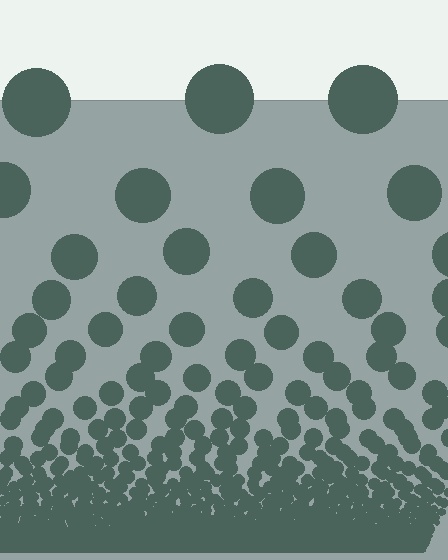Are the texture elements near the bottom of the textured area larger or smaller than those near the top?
Smaller. The gradient is inverted — elements near the bottom are smaller and denser.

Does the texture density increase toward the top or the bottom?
Density increases toward the bottom.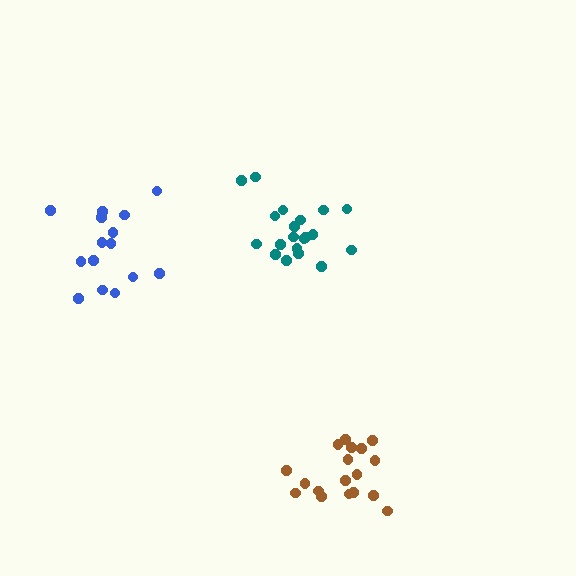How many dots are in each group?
Group 1: 20 dots, Group 2: 18 dots, Group 3: 15 dots (53 total).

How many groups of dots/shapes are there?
There are 3 groups.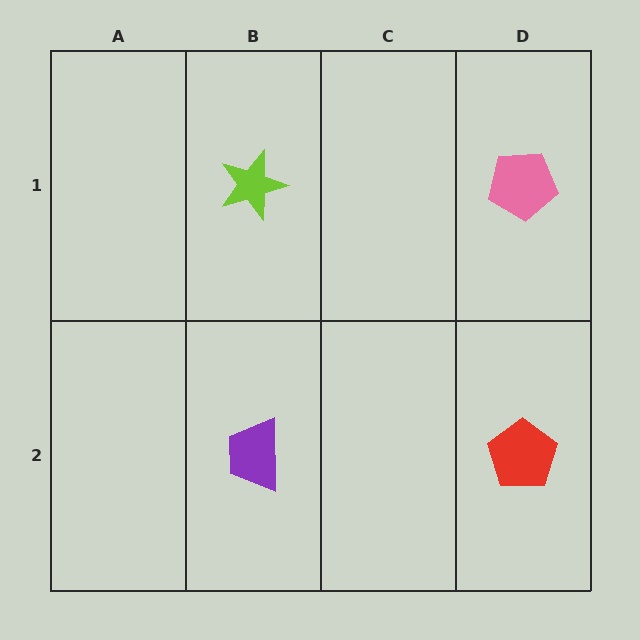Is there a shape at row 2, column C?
No, that cell is empty.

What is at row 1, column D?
A pink pentagon.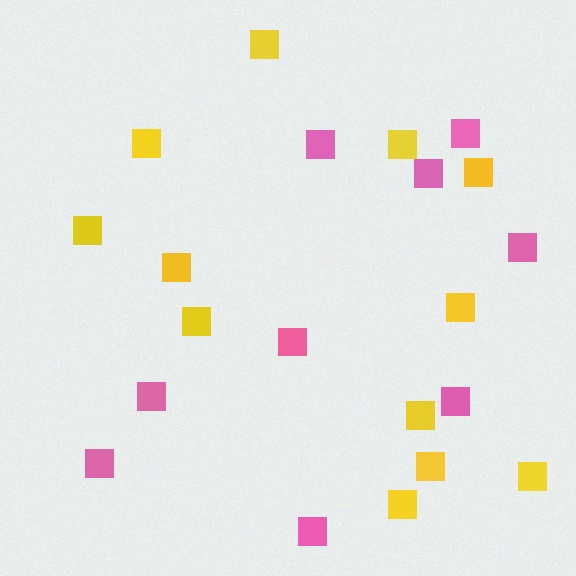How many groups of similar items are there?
There are 2 groups: one group of pink squares (9) and one group of yellow squares (12).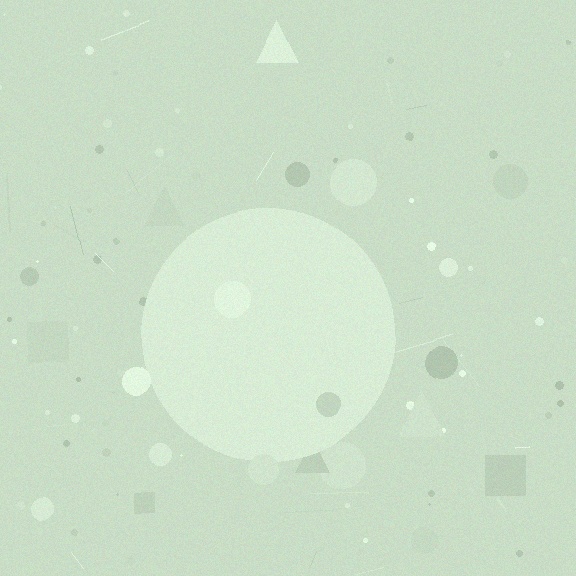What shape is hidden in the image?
A circle is hidden in the image.